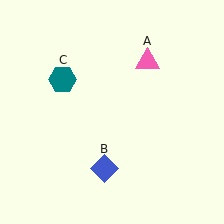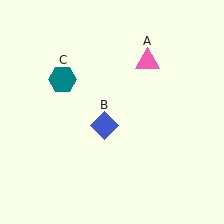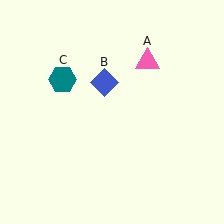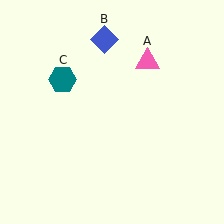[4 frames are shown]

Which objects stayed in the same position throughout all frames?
Pink triangle (object A) and teal hexagon (object C) remained stationary.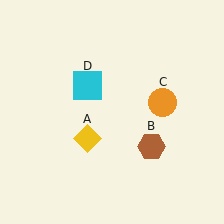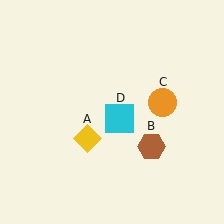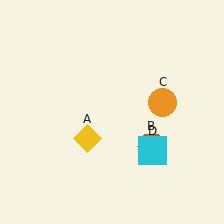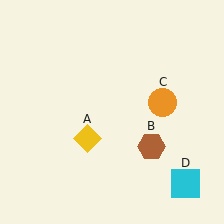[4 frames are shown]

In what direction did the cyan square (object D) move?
The cyan square (object D) moved down and to the right.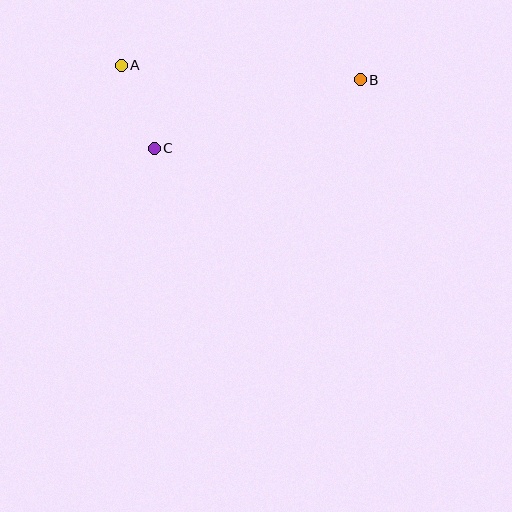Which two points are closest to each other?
Points A and C are closest to each other.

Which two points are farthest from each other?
Points A and B are farthest from each other.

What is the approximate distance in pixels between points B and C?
The distance between B and C is approximately 217 pixels.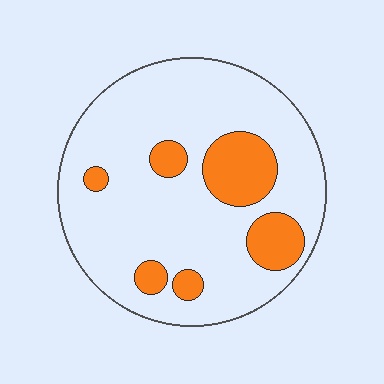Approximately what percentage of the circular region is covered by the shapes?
Approximately 20%.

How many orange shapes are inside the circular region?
6.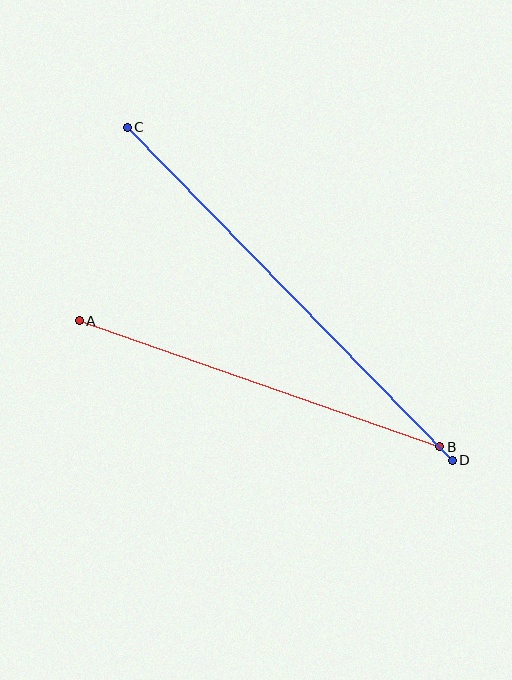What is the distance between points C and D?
The distance is approximately 465 pixels.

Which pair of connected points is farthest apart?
Points C and D are farthest apart.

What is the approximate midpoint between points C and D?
The midpoint is at approximately (290, 294) pixels.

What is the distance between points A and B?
The distance is approximately 382 pixels.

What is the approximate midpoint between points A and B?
The midpoint is at approximately (259, 384) pixels.